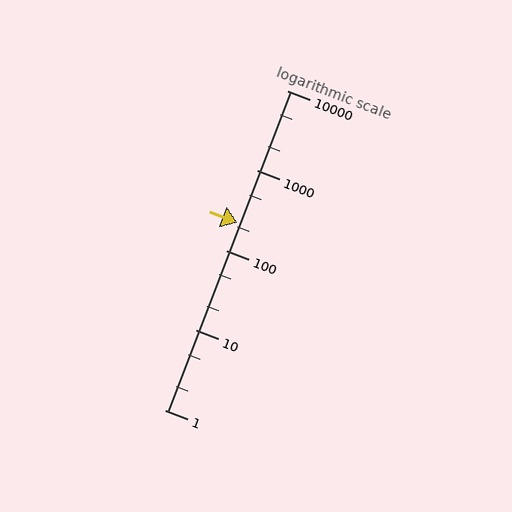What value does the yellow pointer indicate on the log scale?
The pointer indicates approximately 220.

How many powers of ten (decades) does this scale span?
The scale spans 4 decades, from 1 to 10000.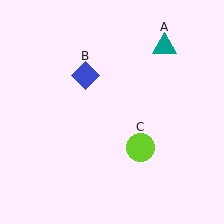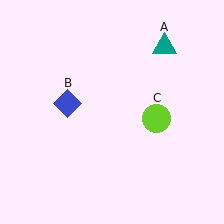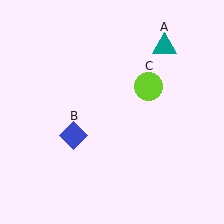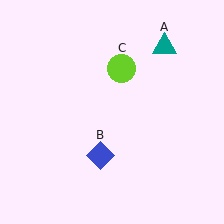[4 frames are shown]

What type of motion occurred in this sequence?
The blue diamond (object B), lime circle (object C) rotated counterclockwise around the center of the scene.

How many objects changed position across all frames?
2 objects changed position: blue diamond (object B), lime circle (object C).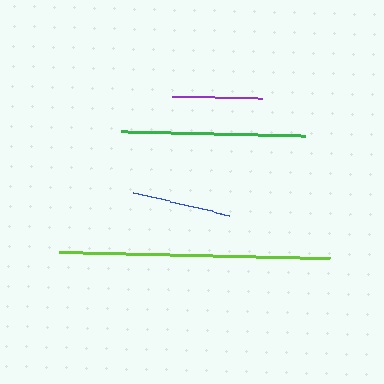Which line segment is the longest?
The lime line is the longest at approximately 272 pixels.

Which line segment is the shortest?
The purple line is the shortest at approximately 89 pixels.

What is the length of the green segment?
The green segment is approximately 184 pixels long.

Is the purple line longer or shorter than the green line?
The green line is longer than the purple line.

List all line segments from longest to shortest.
From longest to shortest: lime, green, blue, purple.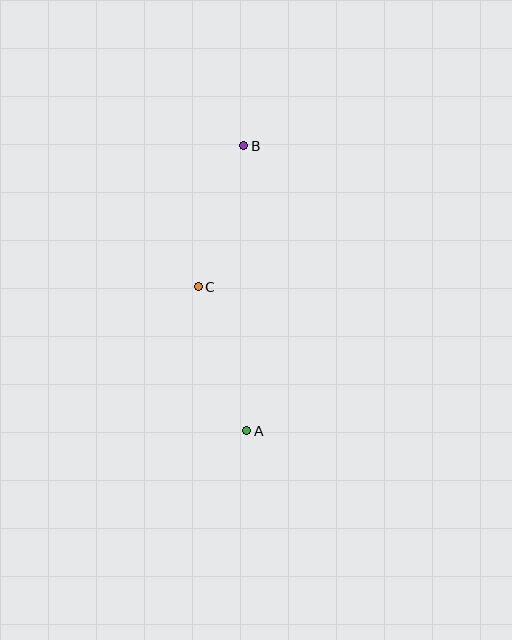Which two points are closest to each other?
Points B and C are closest to each other.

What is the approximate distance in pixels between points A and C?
The distance between A and C is approximately 152 pixels.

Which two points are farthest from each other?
Points A and B are farthest from each other.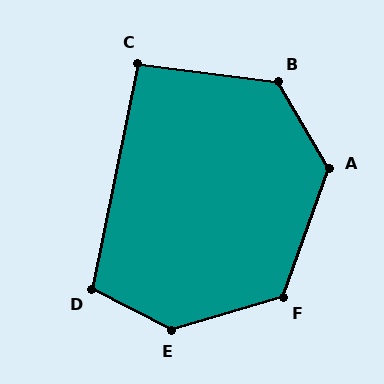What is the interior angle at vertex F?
Approximately 126 degrees (obtuse).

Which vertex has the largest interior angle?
E, at approximately 137 degrees.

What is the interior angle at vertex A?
Approximately 130 degrees (obtuse).